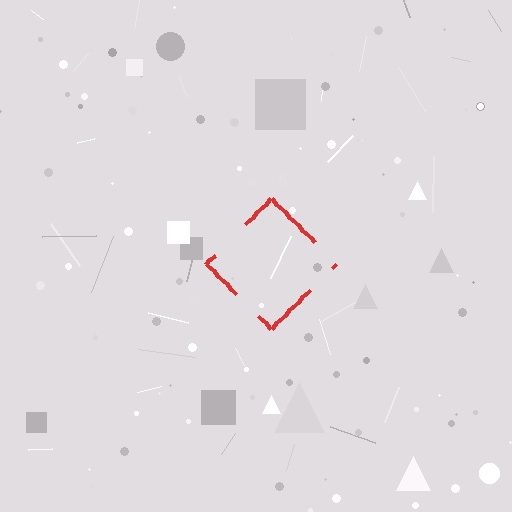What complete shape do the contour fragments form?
The contour fragments form a diamond.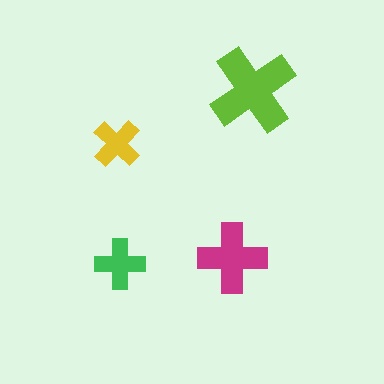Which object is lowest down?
The green cross is bottommost.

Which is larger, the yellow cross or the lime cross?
The lime one.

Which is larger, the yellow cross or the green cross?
The green one.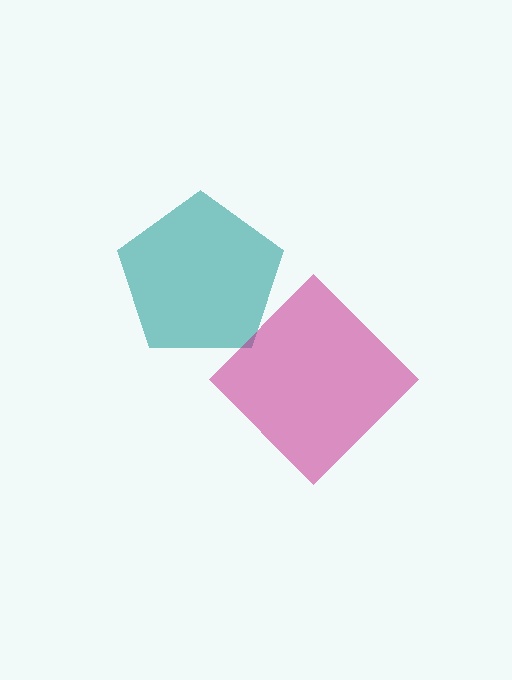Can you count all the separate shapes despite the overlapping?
Yes, there are 2 separate shapes.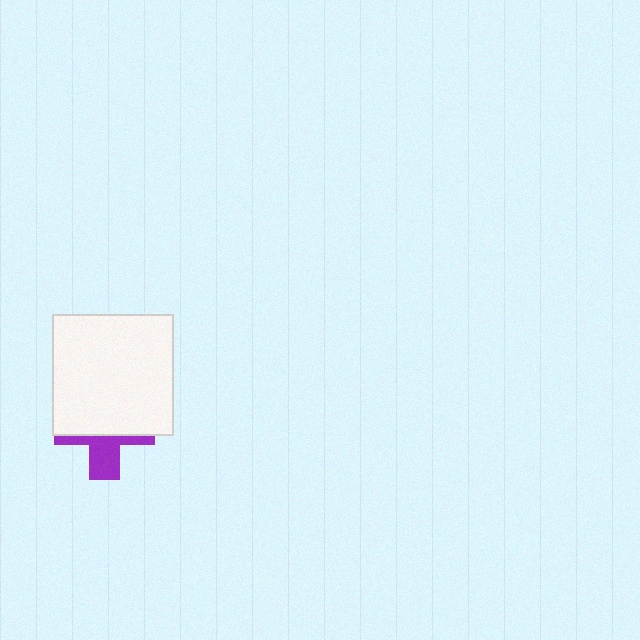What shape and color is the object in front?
The object in front is a white square.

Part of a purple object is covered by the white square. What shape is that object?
It is a cross.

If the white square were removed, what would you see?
You would see the complete purple cross.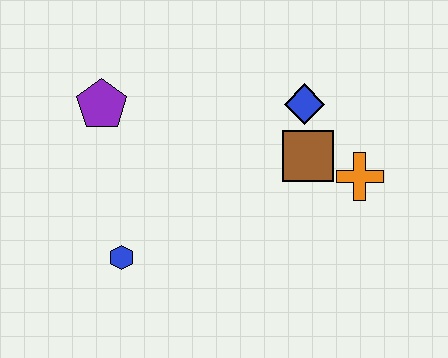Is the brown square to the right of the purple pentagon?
Yes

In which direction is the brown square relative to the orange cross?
The brown square is to the left of the orange cross.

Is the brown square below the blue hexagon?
No